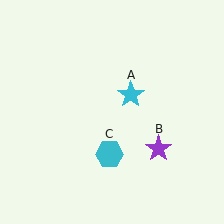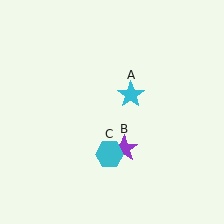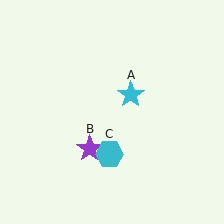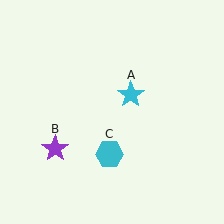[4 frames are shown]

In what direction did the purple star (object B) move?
The purple star (object B) moved left.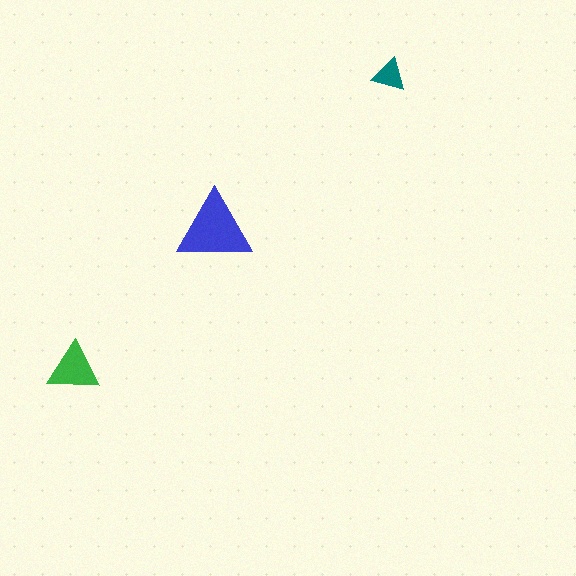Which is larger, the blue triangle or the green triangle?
The blue one.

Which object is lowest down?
The green triangle is bottommost.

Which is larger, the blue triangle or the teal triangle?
The blue one.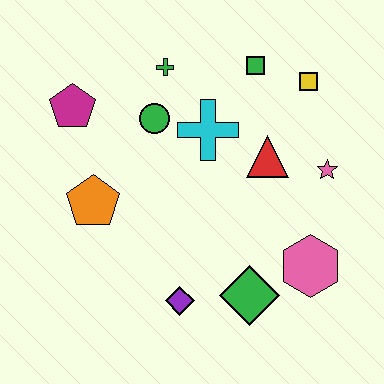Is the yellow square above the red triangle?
Yes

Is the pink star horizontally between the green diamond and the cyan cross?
No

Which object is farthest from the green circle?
The pink hexagon is farthest from the green circle.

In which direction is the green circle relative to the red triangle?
The green circle is to the left of the red triangle.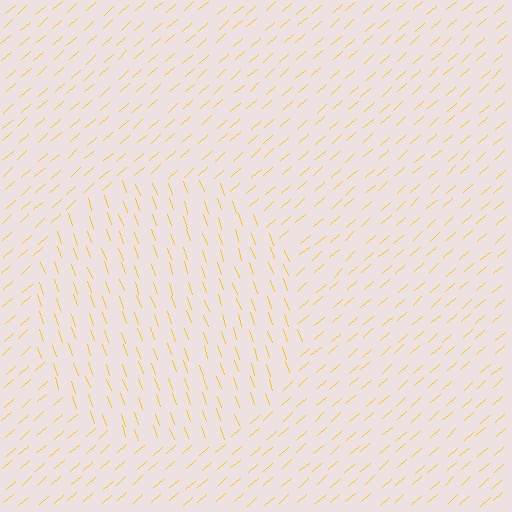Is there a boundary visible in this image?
Yes, there is a texture boundary formed by a change in line orientation.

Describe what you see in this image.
The image is filled with small yellow line segments. A circle region in the image has lines oriented differently from the surrounding lines, creating a visible texture boundary.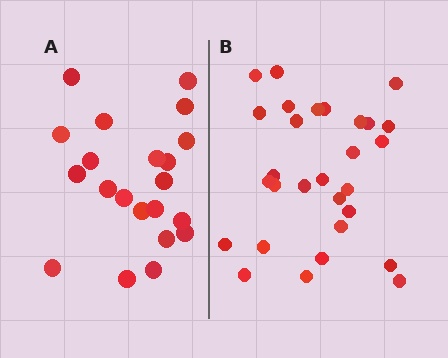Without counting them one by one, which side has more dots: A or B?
Region B (the right region) has more dots.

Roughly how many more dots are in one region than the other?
Region B has roughly 8 or so more dots than region A.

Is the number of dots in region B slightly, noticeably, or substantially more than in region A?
Region B has noticeably more, but not dramatically so. The ratio is roughly 1.4 to 1.